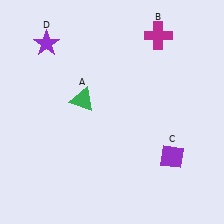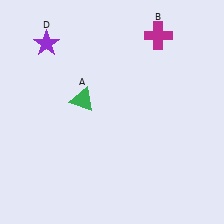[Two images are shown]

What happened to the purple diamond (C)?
The purple diamond (C) was removed in Image 2. It was in the bottom-right area of Image 1.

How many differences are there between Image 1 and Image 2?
There is 1 difference between the two images.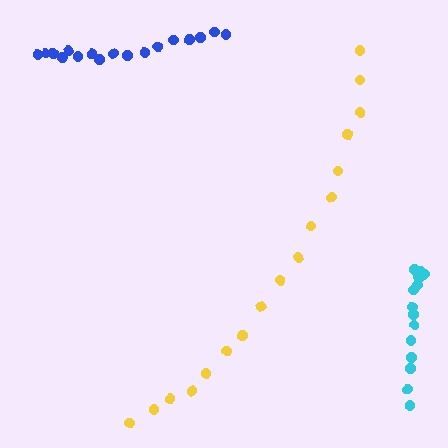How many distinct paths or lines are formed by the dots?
There are 3 distinct paths.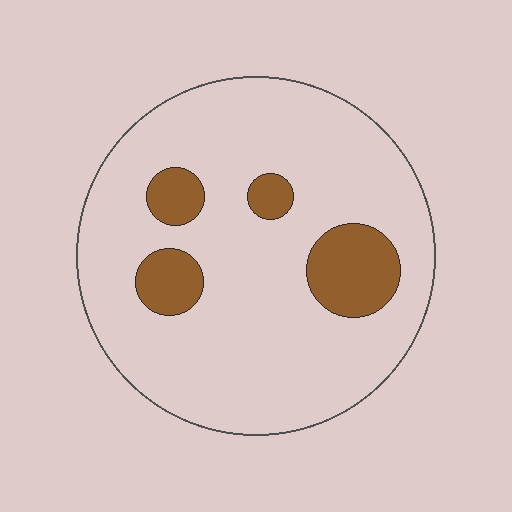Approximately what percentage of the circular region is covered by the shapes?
Approximately 15%.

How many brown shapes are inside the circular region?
4.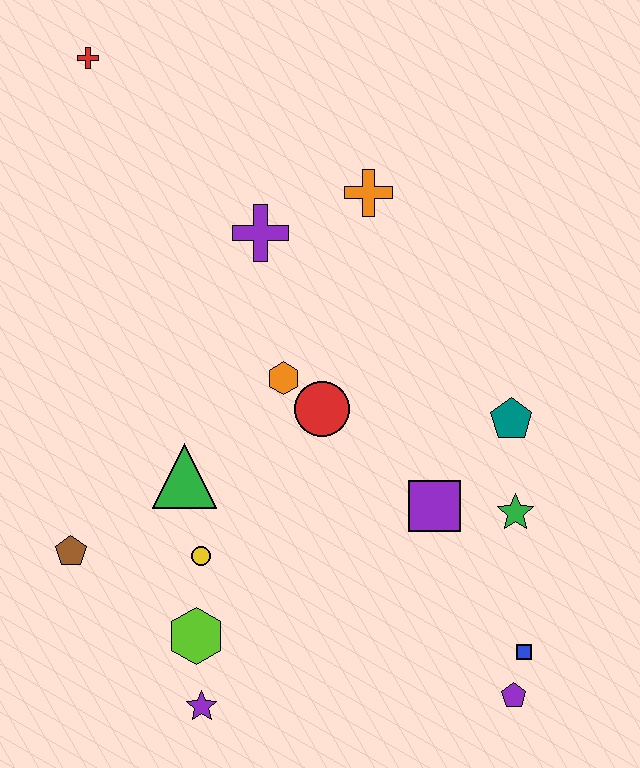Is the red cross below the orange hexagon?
No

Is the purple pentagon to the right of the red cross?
Yes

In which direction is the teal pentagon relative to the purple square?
The teal pentagon is above the purple square.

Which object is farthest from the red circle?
The red cross is farthest from the red circle.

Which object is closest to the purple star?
The lime hexagon is closest to the purple star.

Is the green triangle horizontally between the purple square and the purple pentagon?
No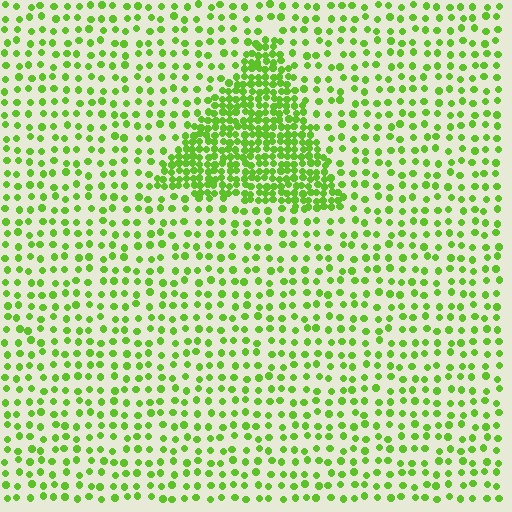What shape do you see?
I see a triangle.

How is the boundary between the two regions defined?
The boundary is defined by a change in element density (approximately 2.7x ratio). All elements are the same color, size, and shape.